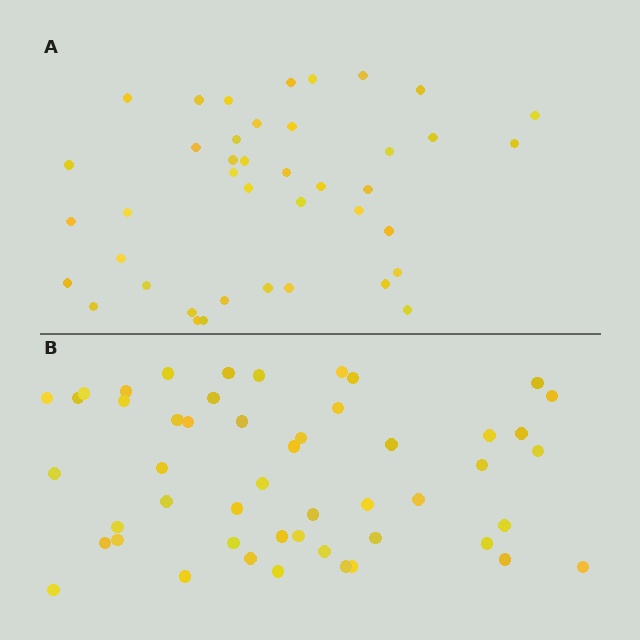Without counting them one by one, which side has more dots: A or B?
Region B (the bottom region) has more dots.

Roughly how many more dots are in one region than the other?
Region B has roughly 8 or so more dots than region A.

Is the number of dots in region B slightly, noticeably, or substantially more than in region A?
Region B has only slightly more — the two regions are fairly close. The ratio is roughly 1.2 to 1.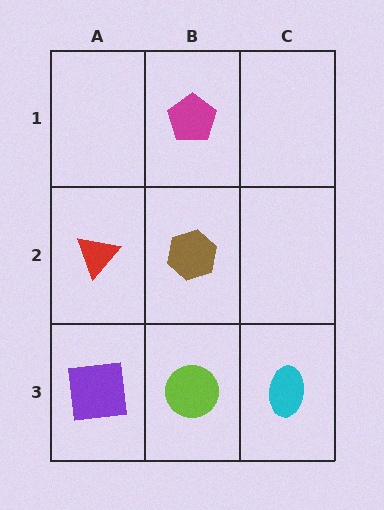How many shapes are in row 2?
2 shapes.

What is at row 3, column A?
A purple square.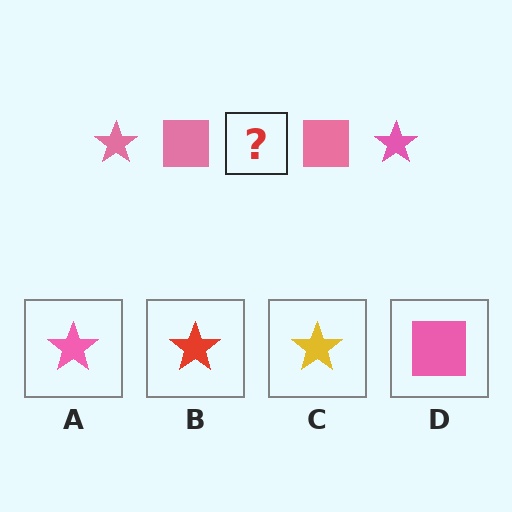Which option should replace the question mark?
Option A.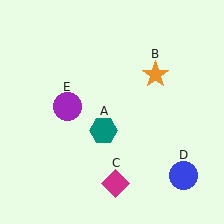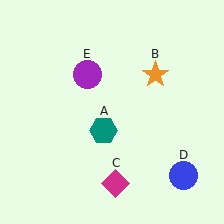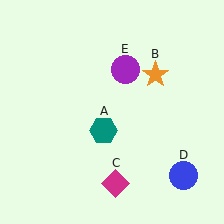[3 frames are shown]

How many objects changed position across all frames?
1 object changed position: purple circle (object E).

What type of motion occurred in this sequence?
The purple circle (object E) rotated clockwise around the center of the scene.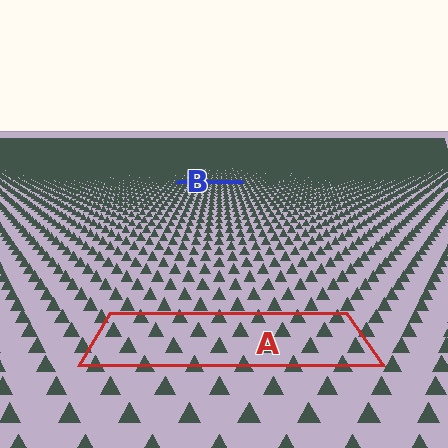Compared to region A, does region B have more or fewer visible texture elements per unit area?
Region B has more texture elements per unit area — they are packed more densely because it is farther away.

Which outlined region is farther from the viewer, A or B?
Region B is farther from the viewer — the texture elements inside it appear smaller and more densely packed.